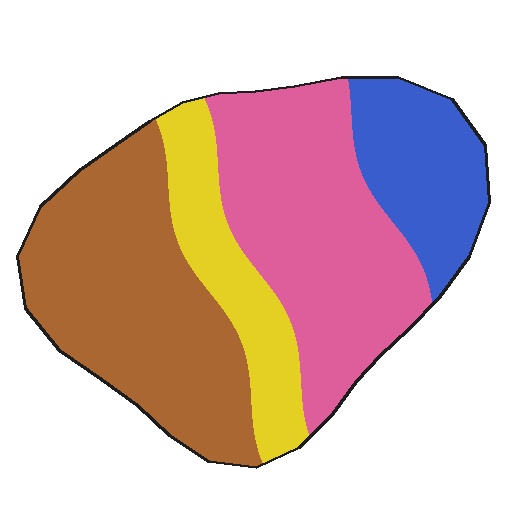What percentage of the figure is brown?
Brown takes up about one third (1/3) of the figure.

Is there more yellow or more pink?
Pink.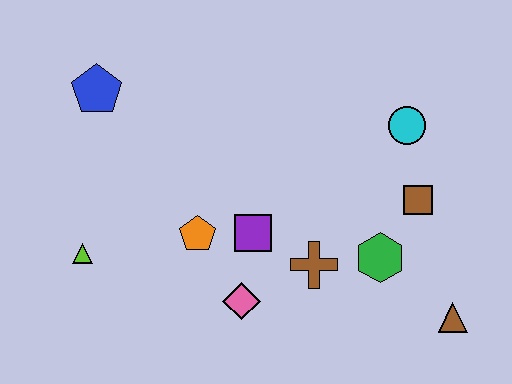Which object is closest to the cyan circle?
The brown square is closest to the cyan circle.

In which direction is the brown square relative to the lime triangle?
The brown square is to the right of the lime triangle.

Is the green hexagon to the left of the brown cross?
No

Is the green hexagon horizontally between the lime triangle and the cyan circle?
Yes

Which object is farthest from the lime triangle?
The brown triangle is farthest from the lime triangle.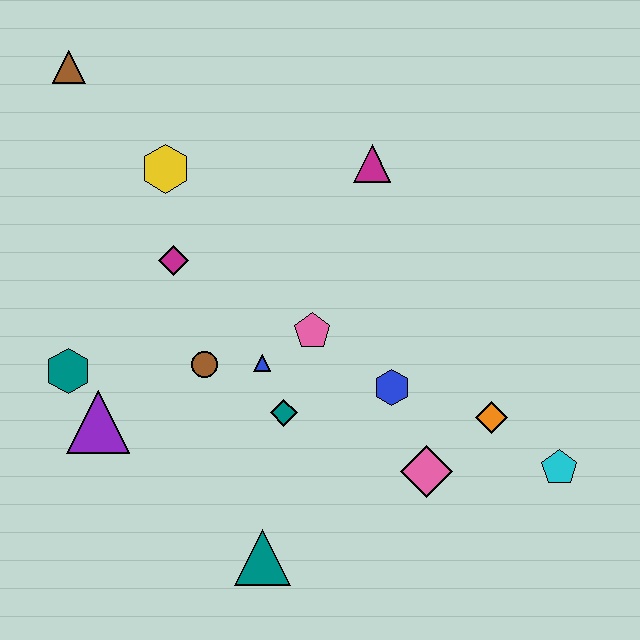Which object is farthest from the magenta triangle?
The teal triangle is farthest from the magenta triangle.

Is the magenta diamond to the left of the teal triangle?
Yes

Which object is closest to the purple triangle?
The teal hexagon is closest to the purple triangle.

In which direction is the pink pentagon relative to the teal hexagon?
The pink pentagon is to the right of the teal hexagon.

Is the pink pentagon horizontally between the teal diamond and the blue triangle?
No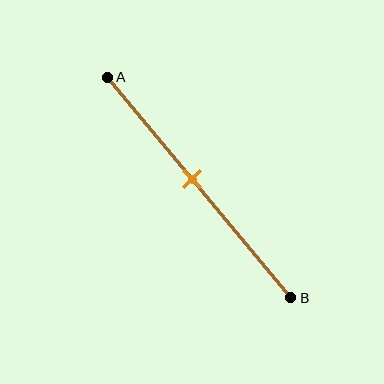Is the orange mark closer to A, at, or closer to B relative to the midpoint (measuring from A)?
The orange mark is closer to point A than the midpoint of segment AB.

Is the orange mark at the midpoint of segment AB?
No, the mark is at about 45% from A, not at the 50% midpoint.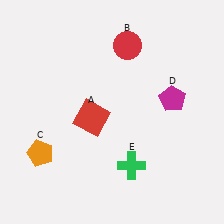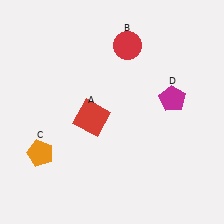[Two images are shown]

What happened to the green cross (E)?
The green cross (E) was removed in Image 2. It was in the bottom-right area of Image 1.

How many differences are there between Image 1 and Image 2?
There is 1 difference between the two images.